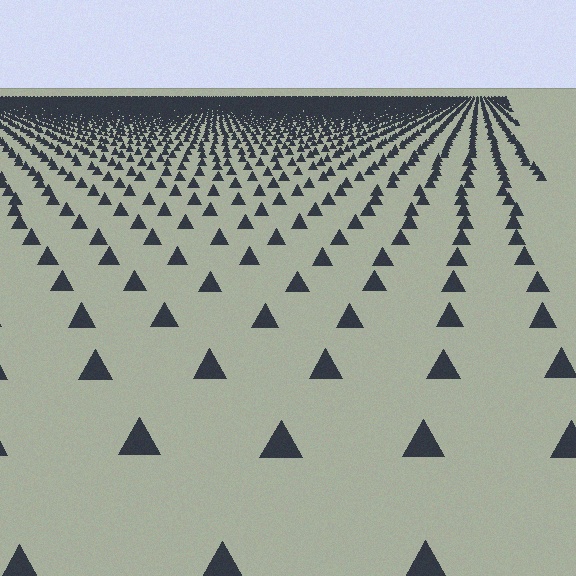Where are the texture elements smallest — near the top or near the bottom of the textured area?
Near the top.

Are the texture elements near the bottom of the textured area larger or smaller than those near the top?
Larger. Near the bottom, elements are closer to the viewer and appear at a bigger on-screen size.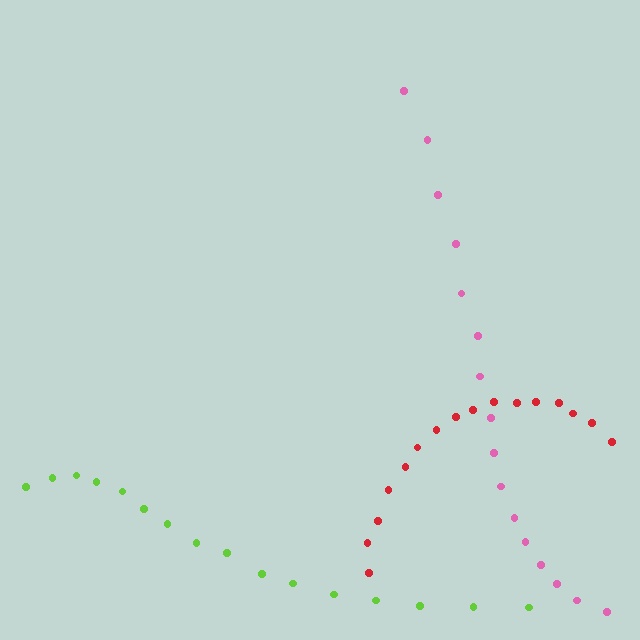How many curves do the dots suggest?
There are 3 distinct paths.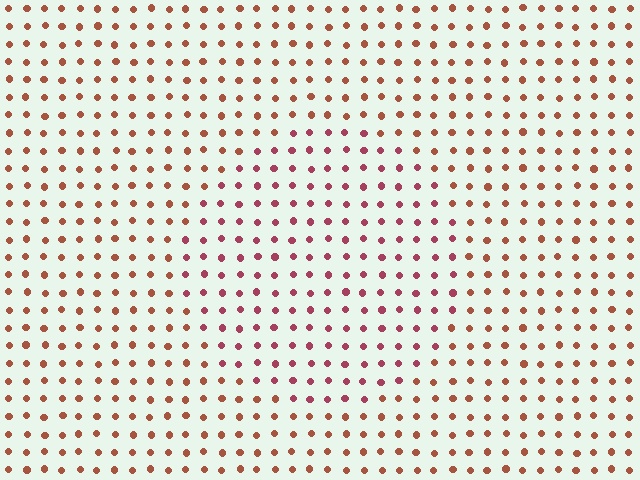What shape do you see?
I see a circle.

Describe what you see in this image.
The image is filled with small brown elements in a uniform arrangement. A circle-shaped region is visible where the elements are tinted to a slightly different hue, forming a subtle color boundary.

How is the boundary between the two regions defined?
The boundary is defined purely by a slight shift in hue (about 32 degrees). Spacing, size, and orientation are identical on both sides.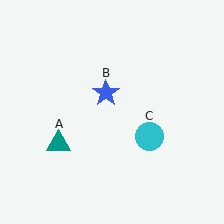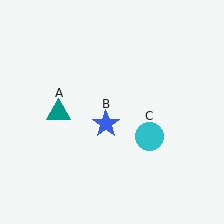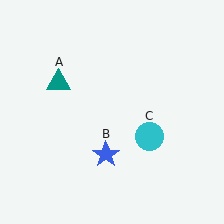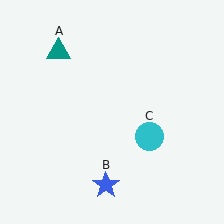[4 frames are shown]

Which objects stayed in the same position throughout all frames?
Cyan circle (object C) remained stationary.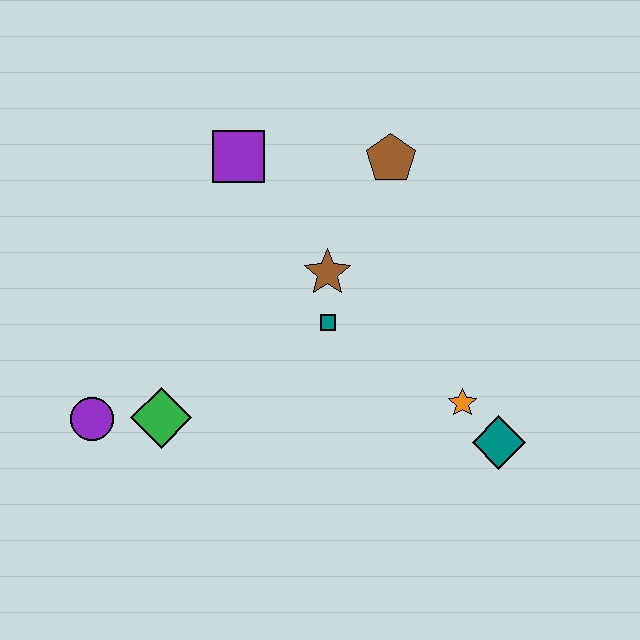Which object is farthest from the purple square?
The teal diamond is farthest from the purple square.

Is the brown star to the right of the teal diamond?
No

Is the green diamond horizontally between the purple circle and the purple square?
Yes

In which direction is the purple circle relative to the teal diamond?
The purple circle is to the left of the teal diamond.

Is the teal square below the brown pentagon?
Yes